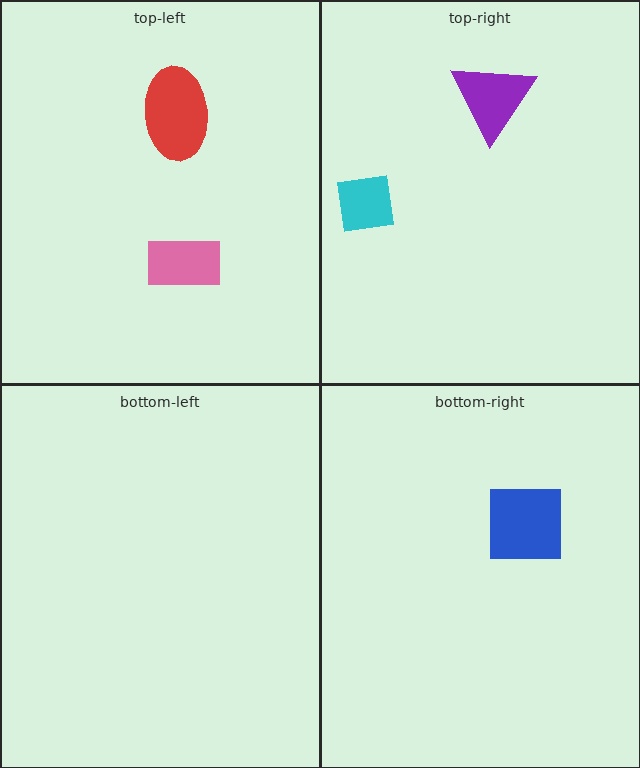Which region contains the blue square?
The bottom-right region.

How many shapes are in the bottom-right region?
1.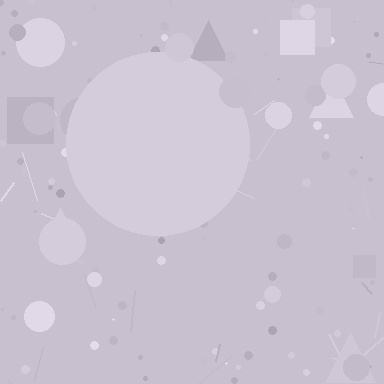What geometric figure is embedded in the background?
A circle is embedded in the background.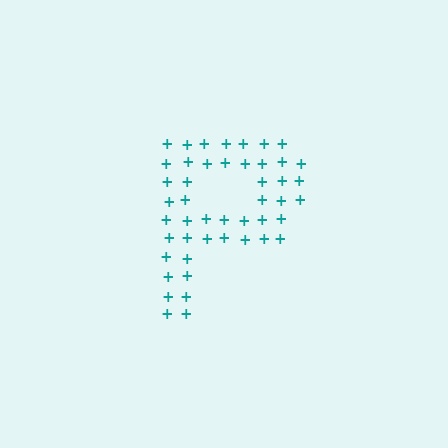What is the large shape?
The large shape is the letter P.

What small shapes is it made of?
It is made of small plus signs.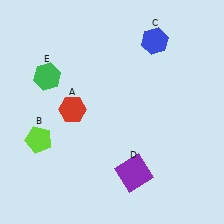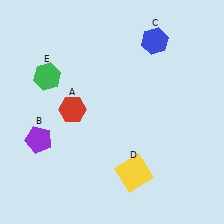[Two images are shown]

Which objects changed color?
B changed from lime to purple. D changed from purple to yellow.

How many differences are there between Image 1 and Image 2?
There are 2 differences between the two images.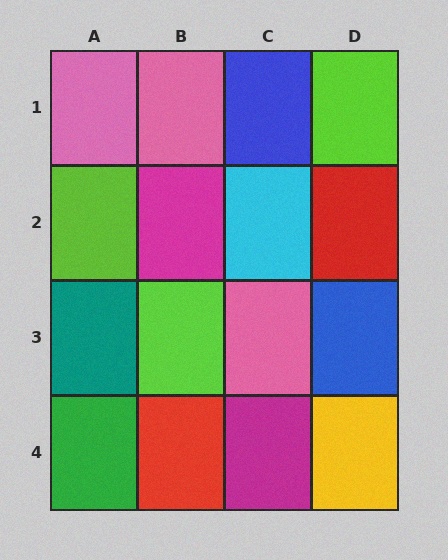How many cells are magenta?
2 cells are magenta.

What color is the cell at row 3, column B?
Lime.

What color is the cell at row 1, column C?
Blue.